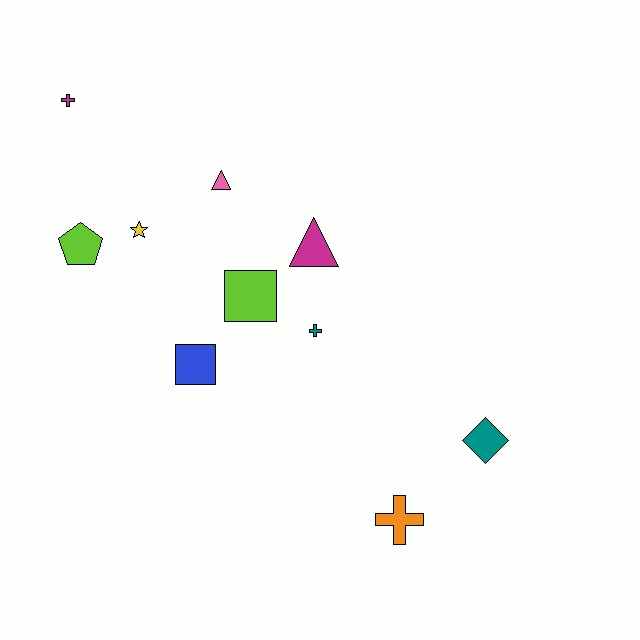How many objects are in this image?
There are 10 objects.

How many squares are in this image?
There are 2 squares.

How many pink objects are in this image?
There is 1 pink object.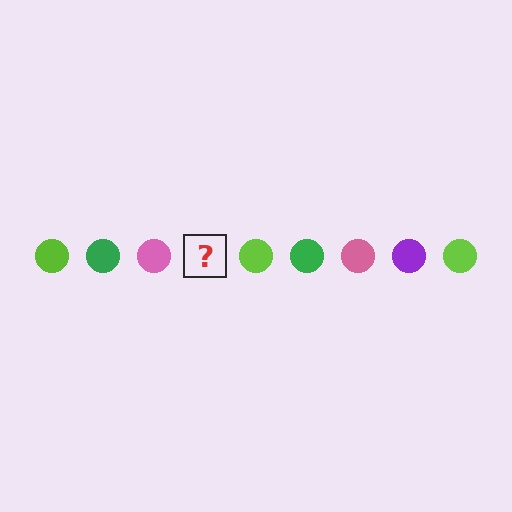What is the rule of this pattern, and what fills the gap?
The rule is that the pattern cycles through lime, green, pink, purple circles. The gap should be filled with a purple circle.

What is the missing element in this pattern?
The missing element is a purple circle.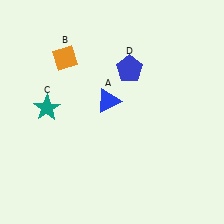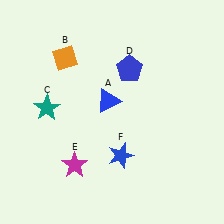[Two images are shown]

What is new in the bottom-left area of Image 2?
A magenta star (E) was added in the bottom-left area of Image 2.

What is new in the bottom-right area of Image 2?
A blue star (F) was added in the bottom-right area of Image 2.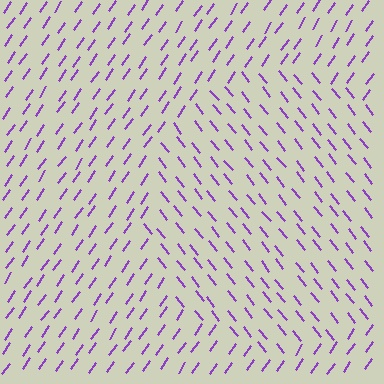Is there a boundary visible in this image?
Yes, there is a texture boundary formed by a change in line orientation.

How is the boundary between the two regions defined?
The boundary is defined purely by a change in line orientation (approximately 73 degrees difference). All lines are the same color and thickness.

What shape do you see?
I see a circle.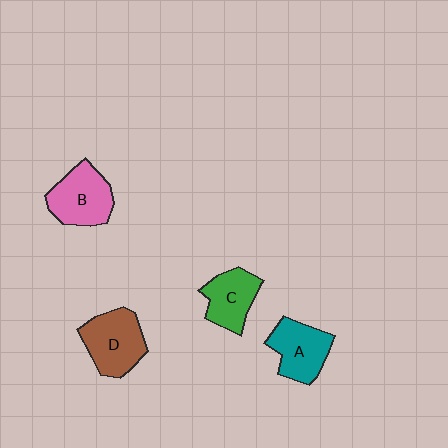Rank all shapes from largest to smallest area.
From largest to smallest: D (brown), B (pink), A (teal), C (green).